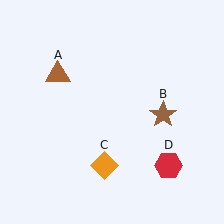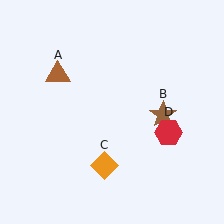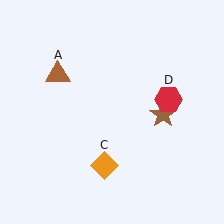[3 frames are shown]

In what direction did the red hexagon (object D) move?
The red hexagon (object D) moved up.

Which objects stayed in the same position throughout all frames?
Brown triangle (object A) and brown star (object B) and orange diamond (object C) remained stationary.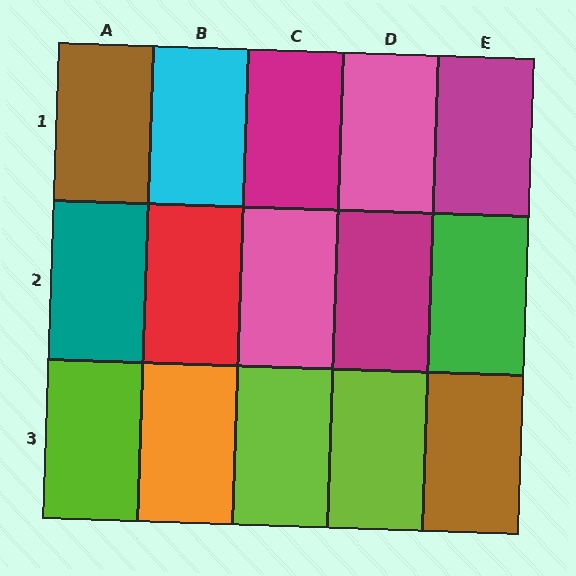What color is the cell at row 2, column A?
Teal.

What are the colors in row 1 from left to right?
Brown, cyan, magenta, pink, magenta.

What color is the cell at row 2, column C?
Pink.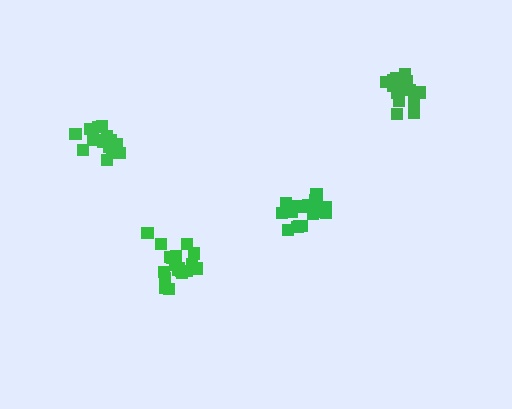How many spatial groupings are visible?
There are 4 spatial groupings.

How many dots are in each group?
Group 1: 18 dots, Group 2: 16 dots, Group 3: 19 dots, Group 4: 19 dots (72 total).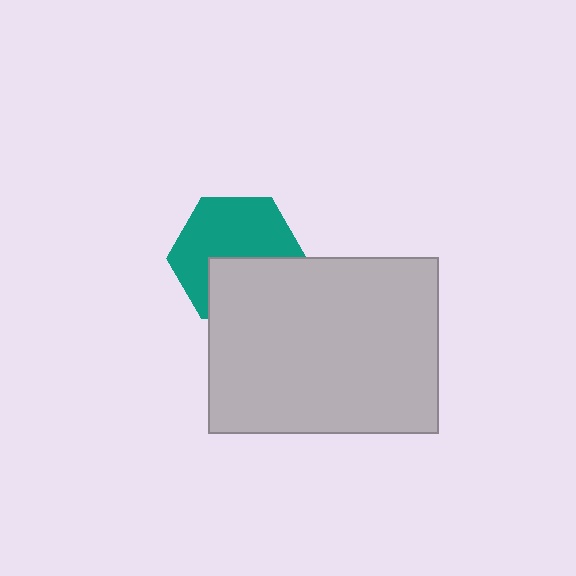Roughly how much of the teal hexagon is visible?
About half of it is visible (roughly 61%).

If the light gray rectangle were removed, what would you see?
You would see the complete teal hexagon.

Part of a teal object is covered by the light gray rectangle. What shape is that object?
It is a hexagon.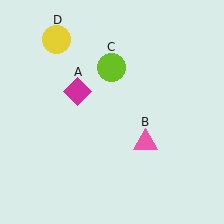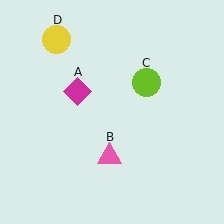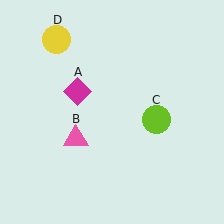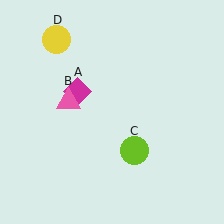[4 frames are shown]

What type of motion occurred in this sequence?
The pink triangle (object B), lime circle (object C) rotated clockwise around the center of the scene.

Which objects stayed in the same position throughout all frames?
Magenta diamond (object A) and yellow circle (object D) remained stationary.